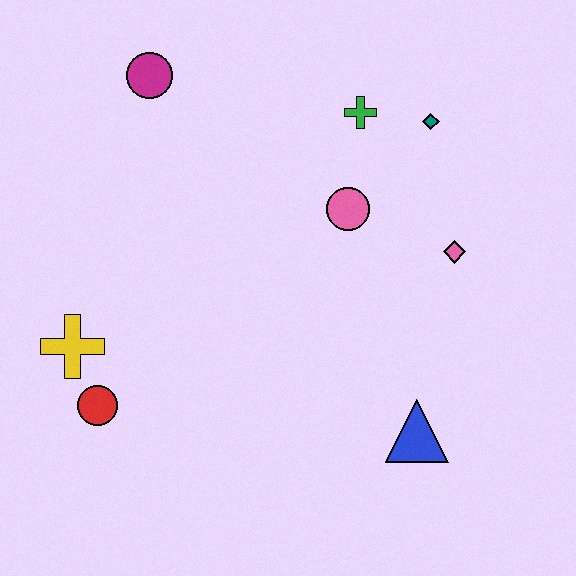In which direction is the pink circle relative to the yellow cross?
The pink circle is to the right of the yellow cross.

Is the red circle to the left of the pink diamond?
Yes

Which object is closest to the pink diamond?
The pink circle is closest to the pink diamond.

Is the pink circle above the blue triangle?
Yes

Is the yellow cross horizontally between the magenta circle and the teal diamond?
No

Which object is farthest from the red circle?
The teal diamond is farthest from the red circle.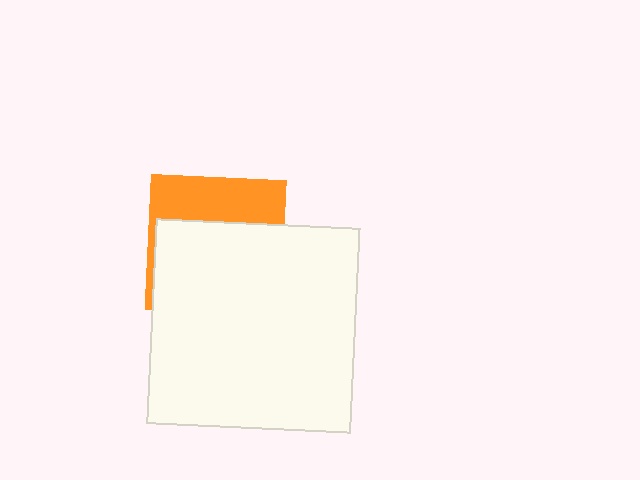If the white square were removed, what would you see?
You would see the complete orange square.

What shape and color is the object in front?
The object in front is a white square.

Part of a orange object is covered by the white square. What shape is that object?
It is a square.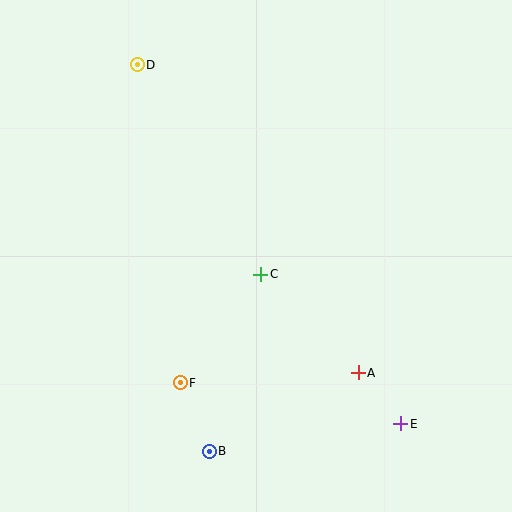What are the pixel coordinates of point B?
Point B is at (209, 451).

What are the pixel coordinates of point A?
Point A is at (358, 373).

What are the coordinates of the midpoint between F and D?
The midpoint between F and D is at (159, 224).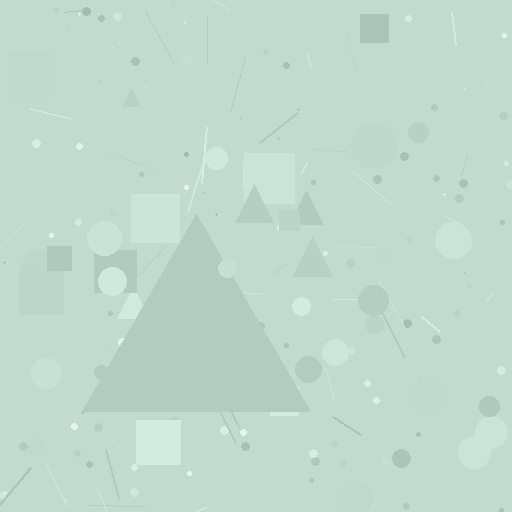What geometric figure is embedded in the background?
A triangle is embedded in the background.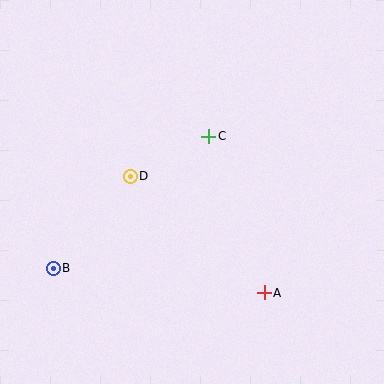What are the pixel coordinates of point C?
Point C is at (209, 136).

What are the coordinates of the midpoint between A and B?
The midpoint between A and B is at (159, 280).